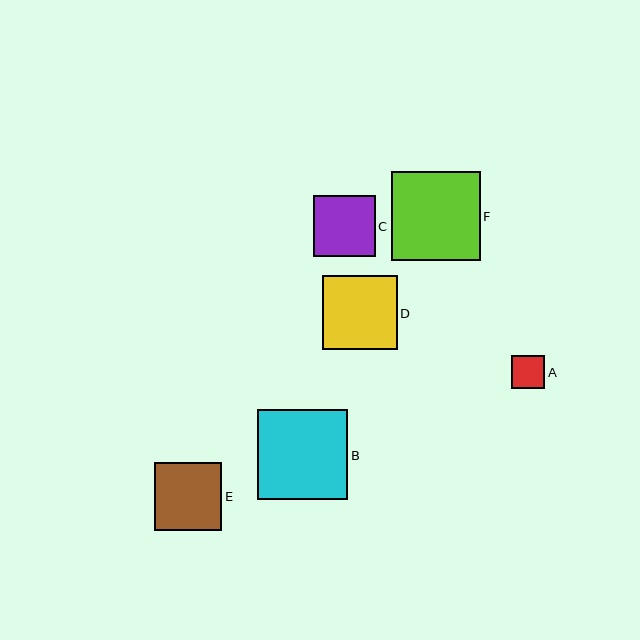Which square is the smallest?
Square A is the smallest with a size of approximately 33 pixels.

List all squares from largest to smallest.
From largest to smallest: B, F, D, E, C, A.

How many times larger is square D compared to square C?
Square D is approximately 1.2 times the size of square C.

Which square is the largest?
Square B is the largest with a size of approximately 90 pixels.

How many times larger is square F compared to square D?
Square F is approximately 1.2 times the size of square D.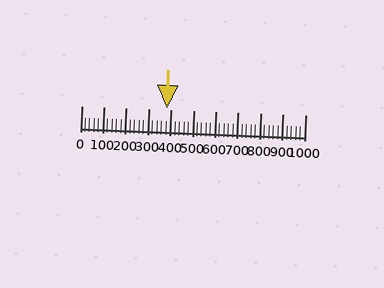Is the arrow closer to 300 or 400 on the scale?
The arrow is closer to 400.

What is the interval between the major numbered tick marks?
The major tick marks are spaced 100 units apart.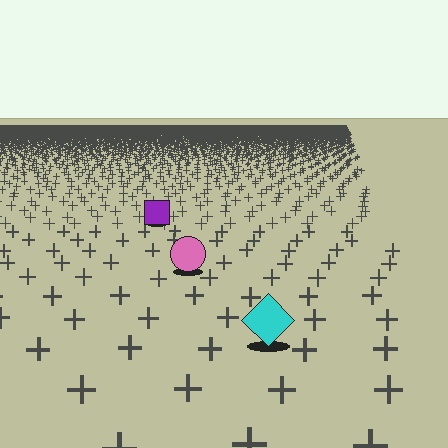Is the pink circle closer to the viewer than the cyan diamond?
No. The cyan diamond is closer — you can tell from the texture gradient: the ground texture is coarser near it.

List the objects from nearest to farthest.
From nearest to farthest: the cyan diamond, the pink circle, the purple square.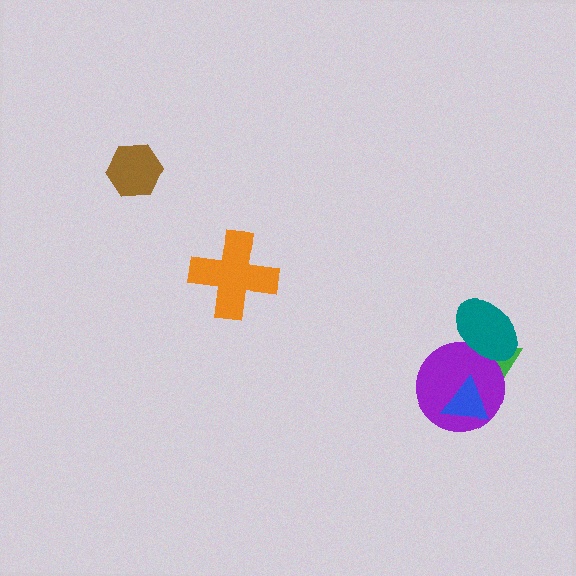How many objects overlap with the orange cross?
0 objects overlap with the orange cross.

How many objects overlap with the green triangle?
3 objects overlap with the green triangle.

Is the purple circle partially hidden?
Yes, it is partially covered by another shape.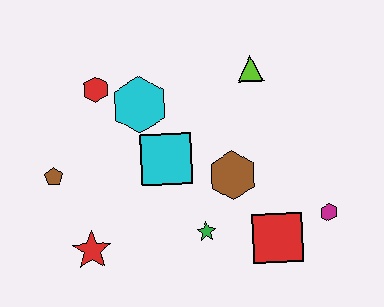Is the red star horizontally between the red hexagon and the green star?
No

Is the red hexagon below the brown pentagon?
No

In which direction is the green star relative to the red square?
The green star is to the left of the red square.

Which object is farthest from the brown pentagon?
The magenta hexagon is farthest from the brown pentagon.